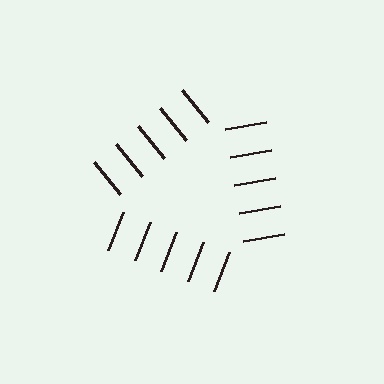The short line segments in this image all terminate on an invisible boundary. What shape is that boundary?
An illusory triangle — the line segments terminate on its edges but no continuous stroke is drawn.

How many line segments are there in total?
15 — 5 along each of the 3 edges.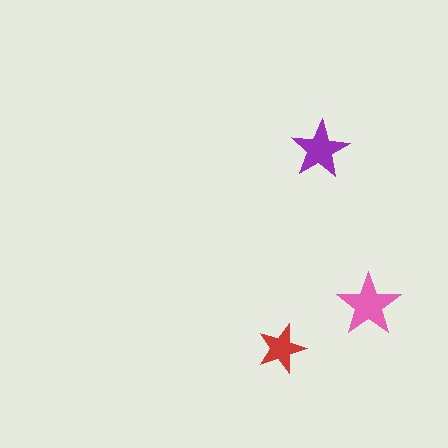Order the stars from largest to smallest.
the pink one, the purple one, the red one.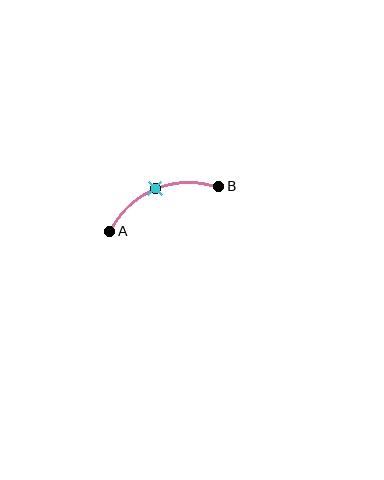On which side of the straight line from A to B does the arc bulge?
The arc bulges above the straight line connecting A and B.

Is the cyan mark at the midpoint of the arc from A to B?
Yes. The cyan mark lies on the arc at equal arc-length from both A and B — it is the arc midpoint.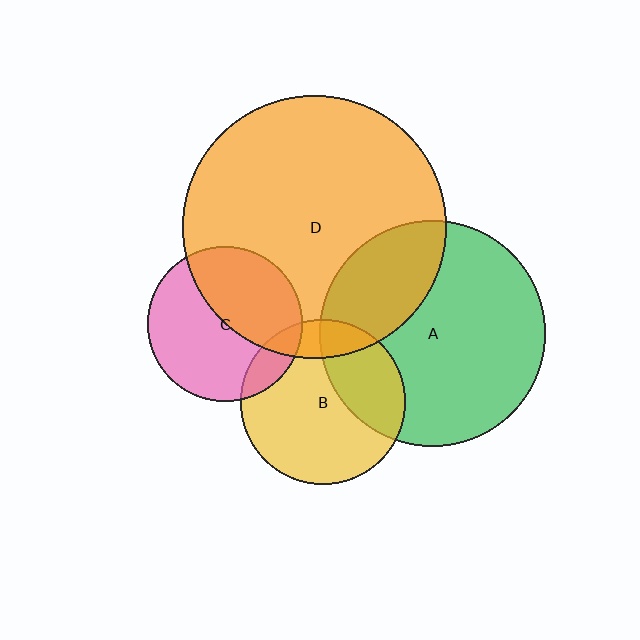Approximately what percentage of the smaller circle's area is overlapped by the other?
Approximately 45%.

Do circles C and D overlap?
Yes.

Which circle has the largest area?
Circle D (orange).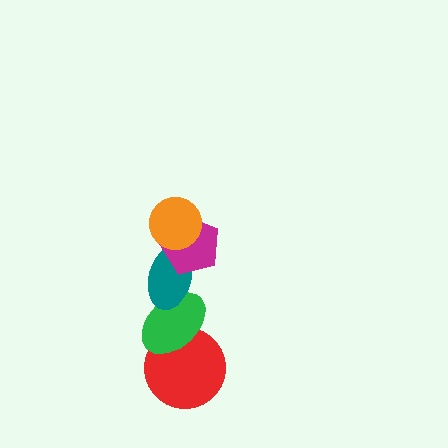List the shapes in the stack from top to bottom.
From top to bottom: the orange circle, the magenta pentagon, the teal ellipse, the green ellipse, the red circle.